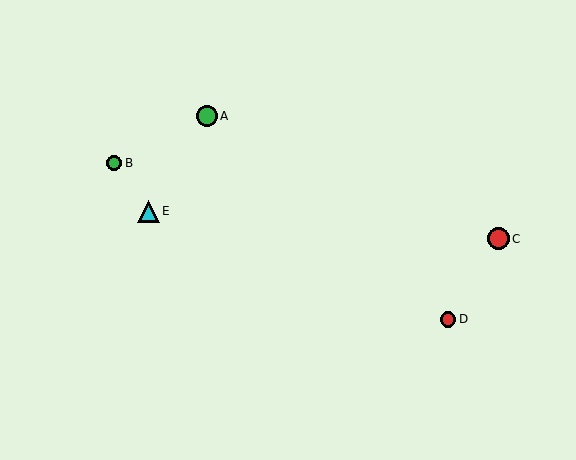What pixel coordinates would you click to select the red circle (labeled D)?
Click at (448, 319) to select the red circle D.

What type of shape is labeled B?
Shape B is a green circle.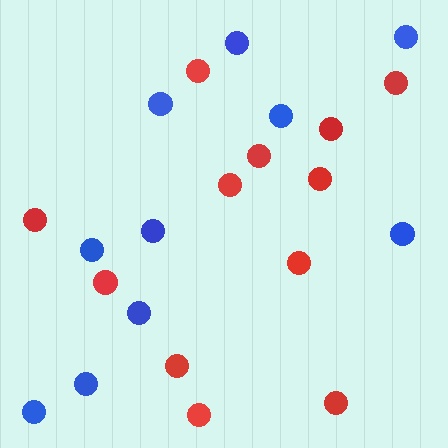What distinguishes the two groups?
There are 2 groups: one group of blue circles (10) and one group of red circles (12).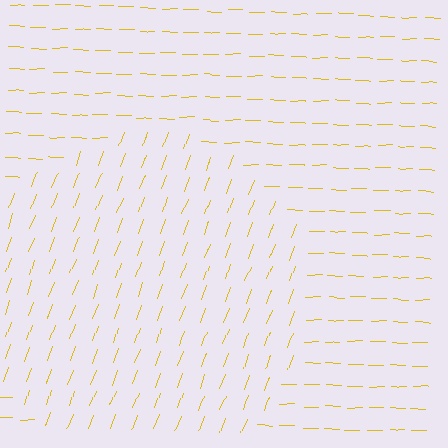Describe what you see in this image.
The image is filled with small yellow line segments. A circle region in the image has lines oriented differently from the surrounding lines, creating a visible texture boundary.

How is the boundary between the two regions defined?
The boundary is defined purely by a change in line orientation (approximately 69 degrees difference). All lines are the same color and thickness.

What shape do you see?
I see a circle.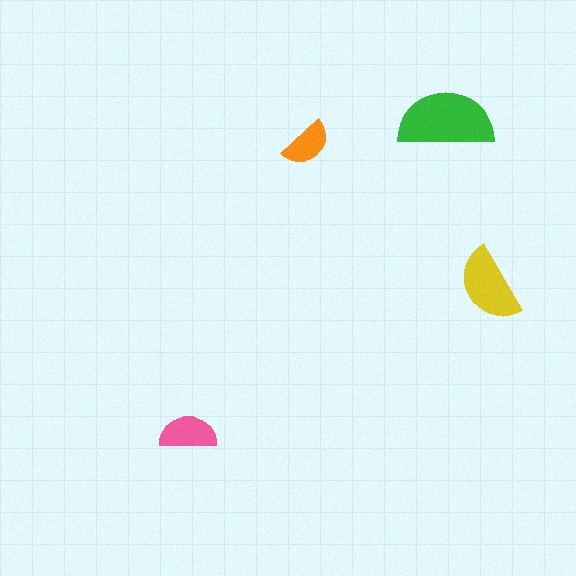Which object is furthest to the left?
The pink semicircle is leftmost.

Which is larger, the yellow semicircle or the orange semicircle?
The yellow one.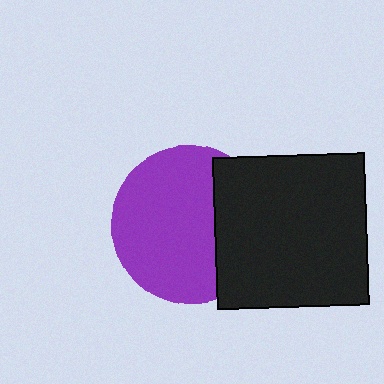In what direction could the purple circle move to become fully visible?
The purple circle could move left. That would shift it out from behind the black square entirely.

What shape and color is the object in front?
The object in front is a black square.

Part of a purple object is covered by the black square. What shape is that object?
It is a circle.